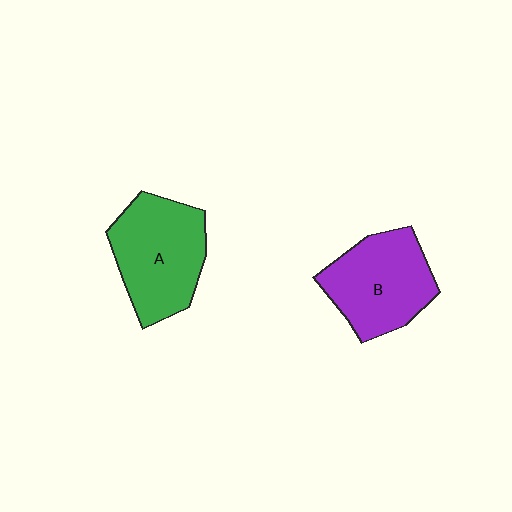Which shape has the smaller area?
Shape B (purple).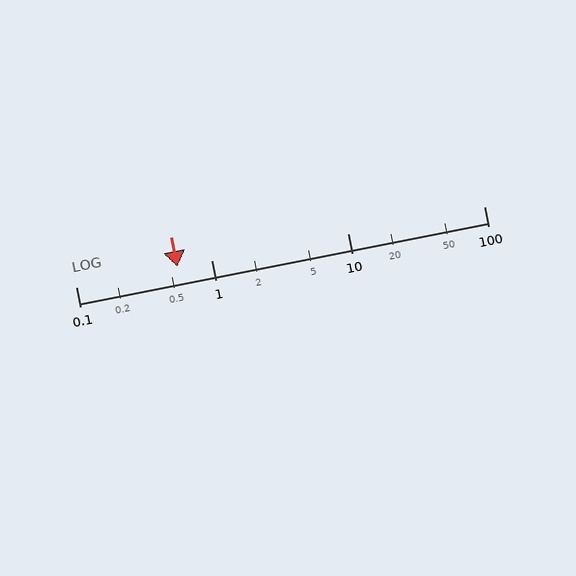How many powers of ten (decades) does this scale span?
The scale spans 3 decades, from 0.1 to 100.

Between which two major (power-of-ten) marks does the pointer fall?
The pointer is between 0.1 and 1.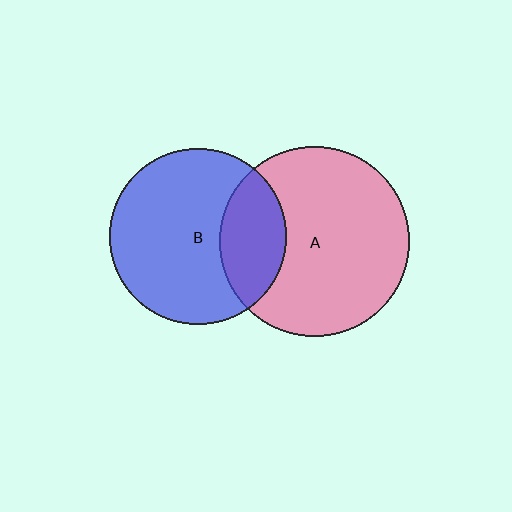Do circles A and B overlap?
Yes.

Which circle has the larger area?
Circle A (pink).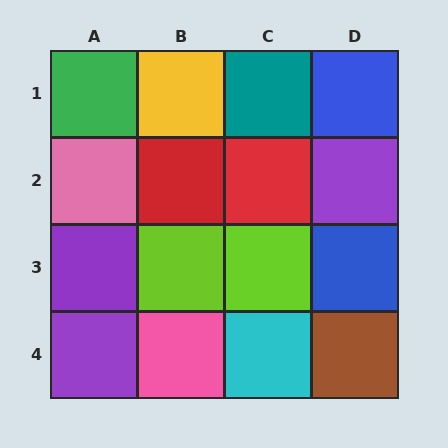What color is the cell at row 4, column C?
Cyan.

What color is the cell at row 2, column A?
Pink.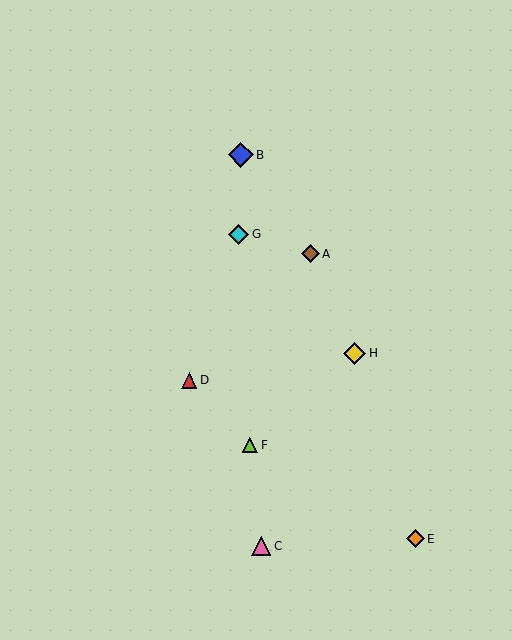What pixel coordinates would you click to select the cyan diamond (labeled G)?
Click at (239, 234) to select the cyan diamond G.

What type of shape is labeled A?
Shape A is a brown diamond.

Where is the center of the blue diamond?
The center of the blue diamond is at (241, 155).